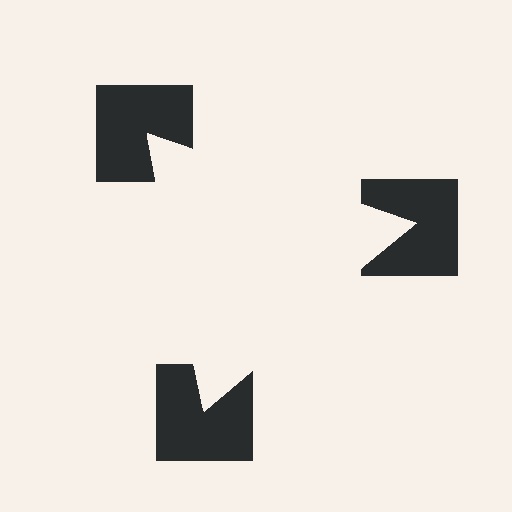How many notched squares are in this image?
There are 3 — one at each vertex of the illusory triangle.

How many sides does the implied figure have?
3 sides.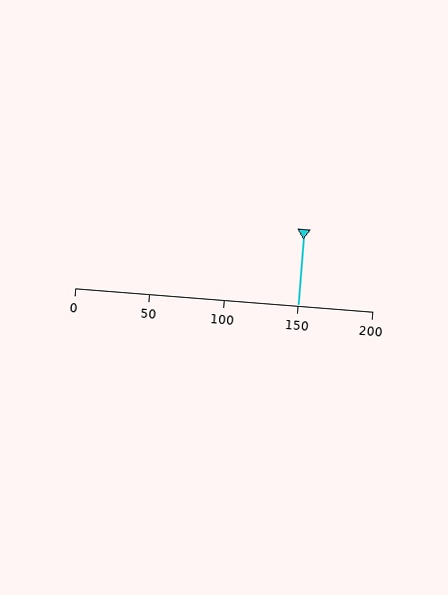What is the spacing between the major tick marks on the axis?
The major ticks are spaced 50 apart.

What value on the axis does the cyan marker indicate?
The marker indicates approximately 150.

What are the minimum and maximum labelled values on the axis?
The axis runs from 0 to 200.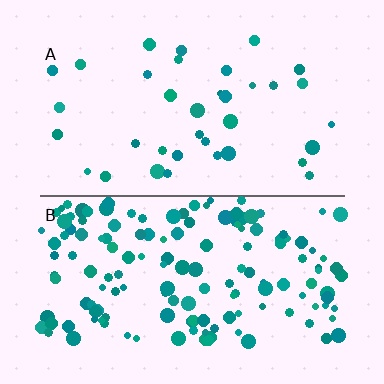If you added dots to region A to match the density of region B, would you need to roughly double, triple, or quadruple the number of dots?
Approximately quadruple.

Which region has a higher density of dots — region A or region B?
B (the bottom).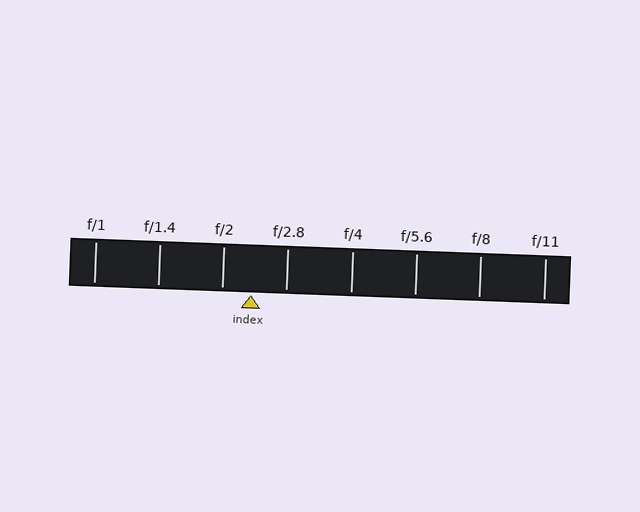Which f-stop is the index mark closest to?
The index mark is closest to f/2.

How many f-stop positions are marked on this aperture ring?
There are 8 f-stop positions marked.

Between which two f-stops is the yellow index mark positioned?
The index mark is between f/2 and f/2.8.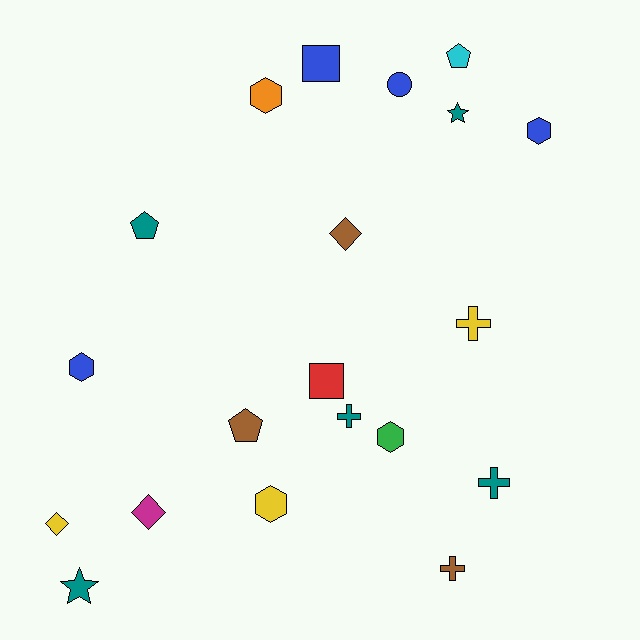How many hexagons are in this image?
There are 5 hexagons.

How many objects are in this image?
There are 20 objects.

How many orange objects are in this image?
There is 1 orange object.